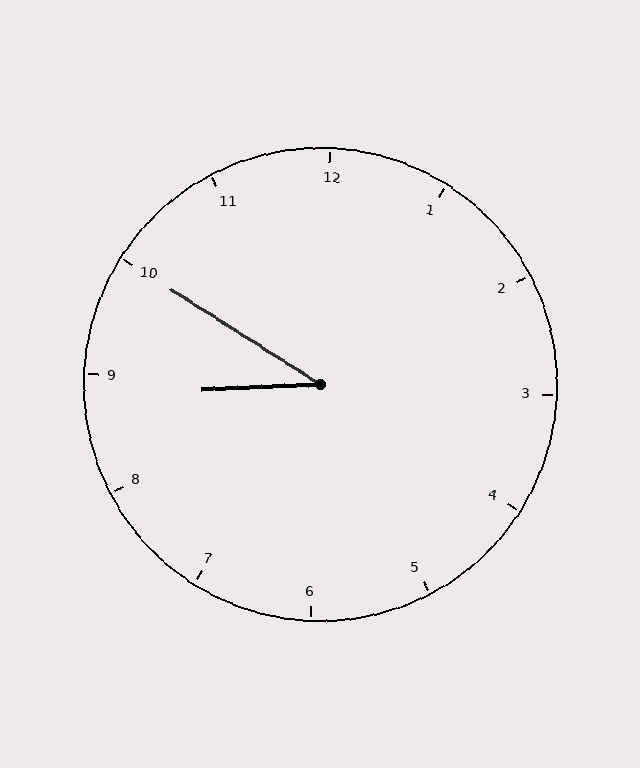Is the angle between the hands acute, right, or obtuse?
It is acute.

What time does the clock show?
8:50.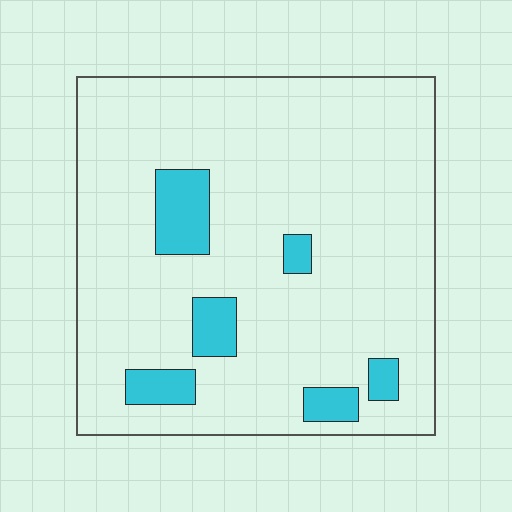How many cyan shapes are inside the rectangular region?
6.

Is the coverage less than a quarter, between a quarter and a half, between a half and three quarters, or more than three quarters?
Less than a quarter.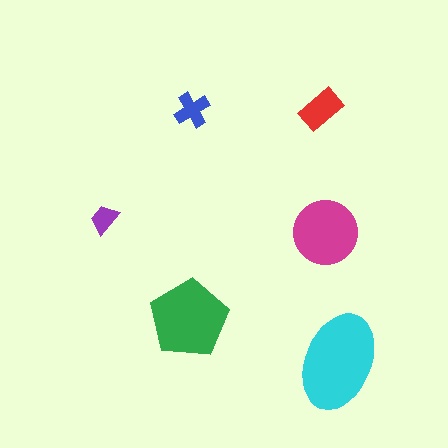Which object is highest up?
The red rectangle is topmost.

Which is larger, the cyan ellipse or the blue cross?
The cyan ellipse.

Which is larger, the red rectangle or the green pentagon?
The green pentagon.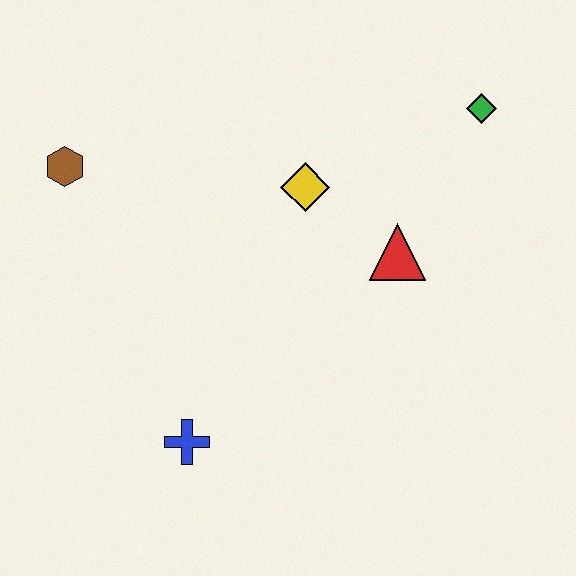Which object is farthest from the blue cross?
The green diamond is farthest from the blue cross.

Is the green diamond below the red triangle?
No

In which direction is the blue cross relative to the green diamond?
The blue cross is below the green diamond.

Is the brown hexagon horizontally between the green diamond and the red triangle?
No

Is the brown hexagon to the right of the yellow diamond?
No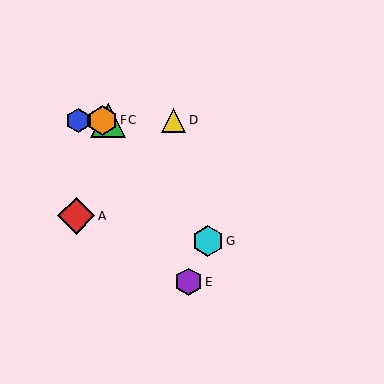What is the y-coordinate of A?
Object A is at y≈216.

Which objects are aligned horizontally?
Objects B, C, D, F are aligned horizontally.